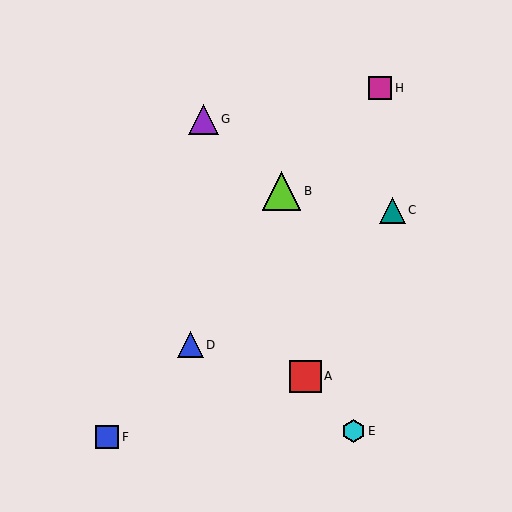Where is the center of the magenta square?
The center of the magenta square is at (380, 88).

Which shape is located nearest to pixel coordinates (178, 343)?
The blue triangle (labeled D) at (190, 345) is nearest to that location.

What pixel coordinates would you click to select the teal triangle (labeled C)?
Click at (392, 210) to select the teal triangle C.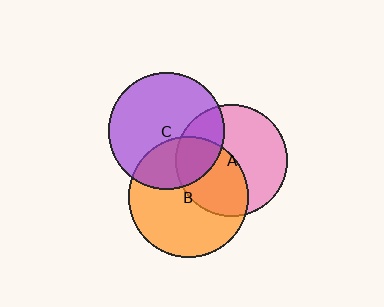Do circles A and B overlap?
Yes.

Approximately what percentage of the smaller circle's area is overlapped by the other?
Approximately 45%.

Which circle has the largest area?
Circle B (orange).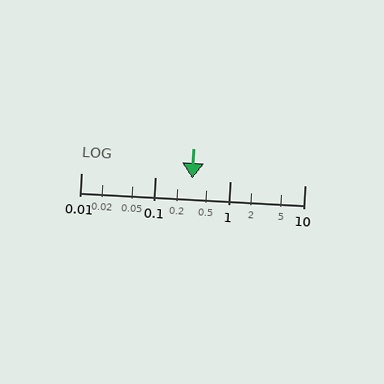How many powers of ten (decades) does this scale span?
The scale spans 3 decades, from 0.01 to 10.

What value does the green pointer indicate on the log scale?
The pointer indicates approximately 0.31.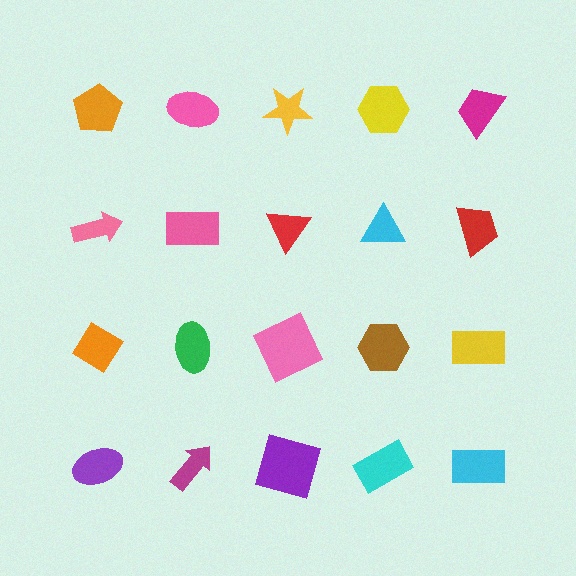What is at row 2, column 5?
A red trapezoid.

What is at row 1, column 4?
A yellow hexagon.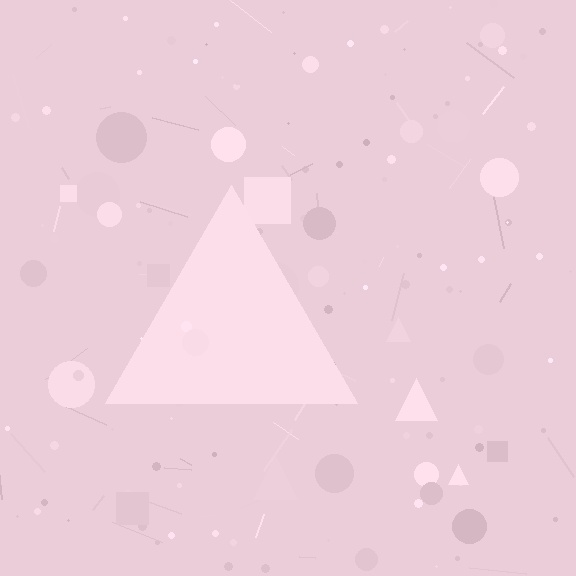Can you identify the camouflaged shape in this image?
The camouflaged shape is a triangle.